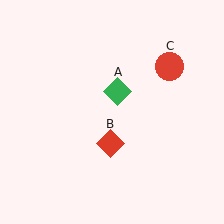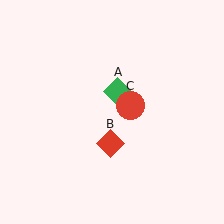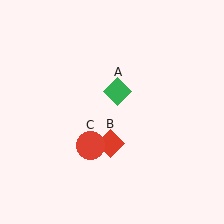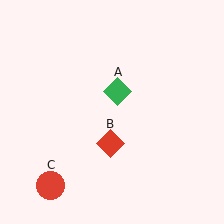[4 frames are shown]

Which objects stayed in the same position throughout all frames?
Green diamond (object A) and red diamond (object B) remained stationary.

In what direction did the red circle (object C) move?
The red circle (object C) moved down and to the left.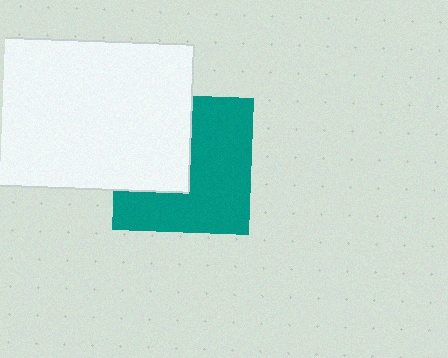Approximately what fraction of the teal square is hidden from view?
Roughly 40% of the teal square is hidden behind the white rectangle.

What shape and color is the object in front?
The object in front is a white rectangle.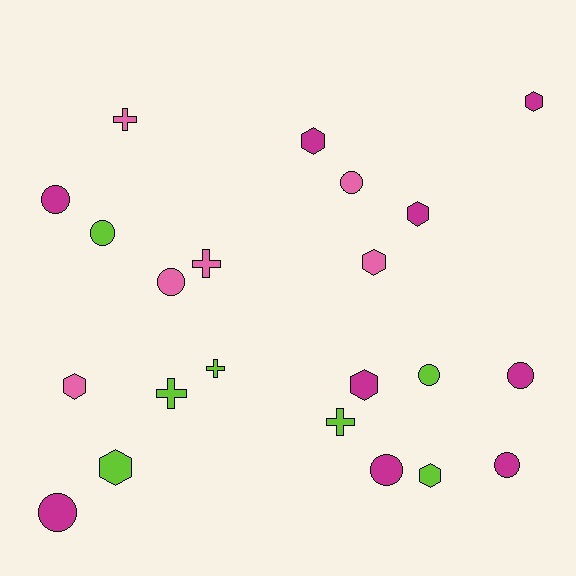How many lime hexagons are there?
There are 2 lime hexagons.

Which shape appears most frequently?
Circle, with 9 objects.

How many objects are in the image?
There are 22 objects.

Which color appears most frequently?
Magenta, with 9 objects.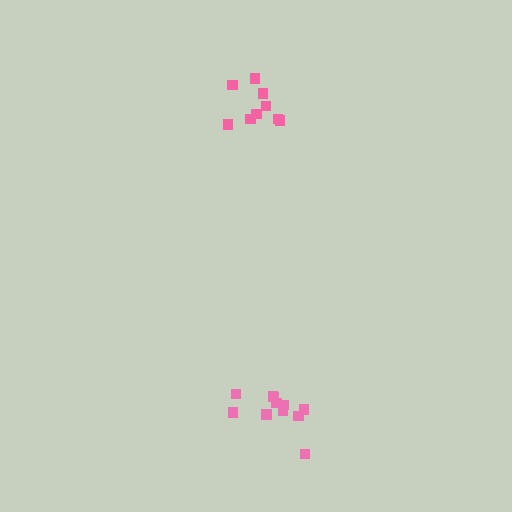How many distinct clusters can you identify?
There are 2 distinct clusters.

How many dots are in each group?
Group 1: 9 dots, Group 2: 11 dots (20 total).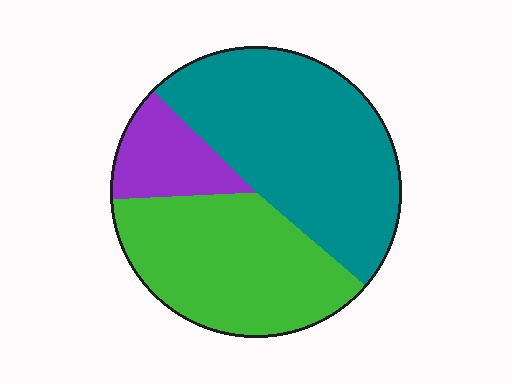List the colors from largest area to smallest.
From largest to smallest: teal, green, purple.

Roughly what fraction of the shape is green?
Green covers about 40% of the shape.